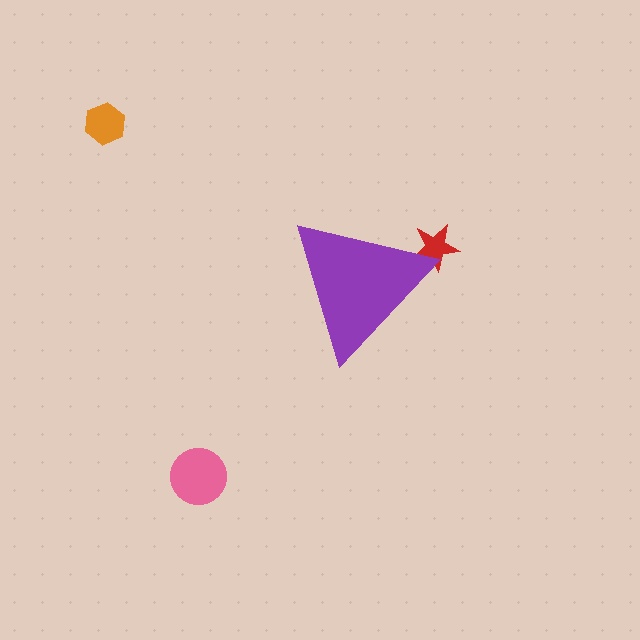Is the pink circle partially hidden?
No, the pink circle is fully visible.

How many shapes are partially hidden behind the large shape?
1 shape is partially hidden.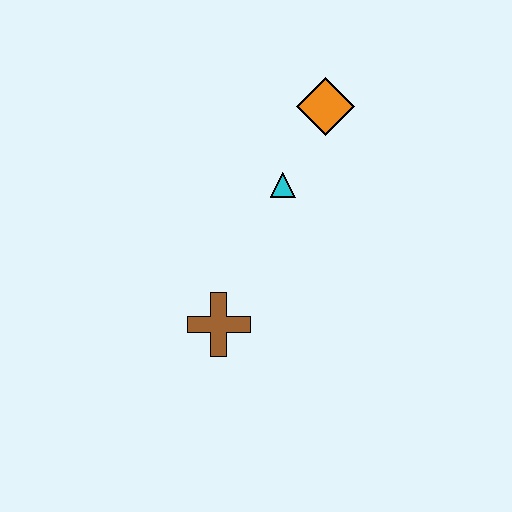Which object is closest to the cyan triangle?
The orange diamond is closest to the cyan triangle.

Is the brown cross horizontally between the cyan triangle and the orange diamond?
No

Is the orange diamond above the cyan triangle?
Yes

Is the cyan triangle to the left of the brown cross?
No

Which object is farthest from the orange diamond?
The brown cross is farthest from the orange diamond.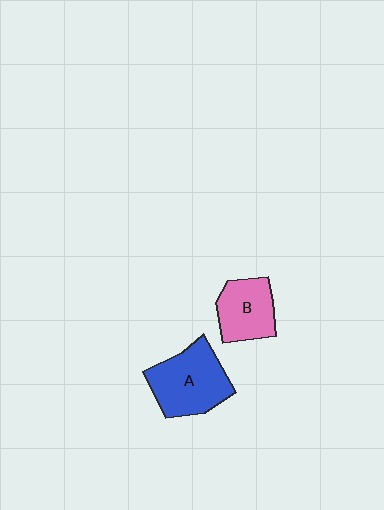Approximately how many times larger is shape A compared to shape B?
Approximately 1.4 times.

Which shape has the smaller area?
Shape B (pink).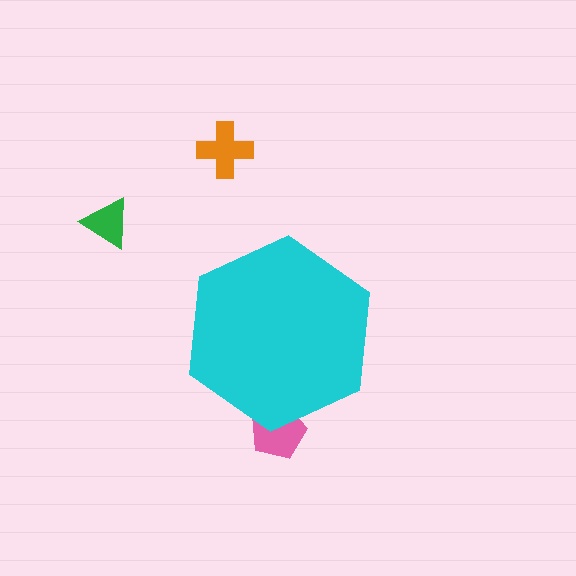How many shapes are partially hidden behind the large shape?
1 shape is partially hidden.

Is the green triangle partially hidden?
No, the green triangle is fully visible.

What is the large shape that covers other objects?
A cyan hexagon.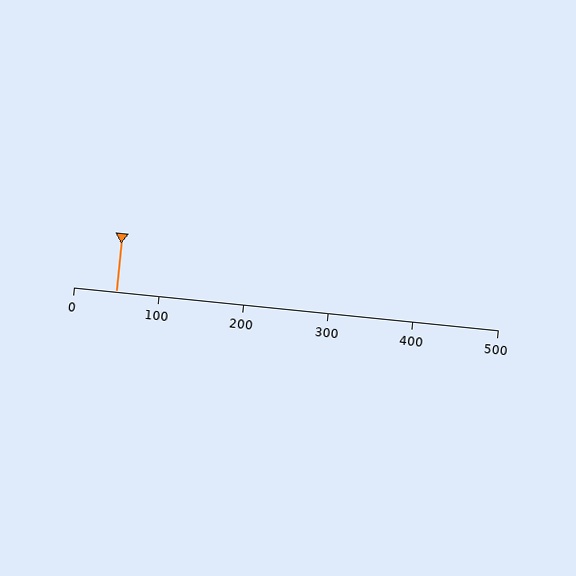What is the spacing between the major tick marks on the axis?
The major ticks are spaced 100 apart.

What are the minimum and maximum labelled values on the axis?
The axis runs from 0 to 500.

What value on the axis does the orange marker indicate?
The marker indicates approximately 50.